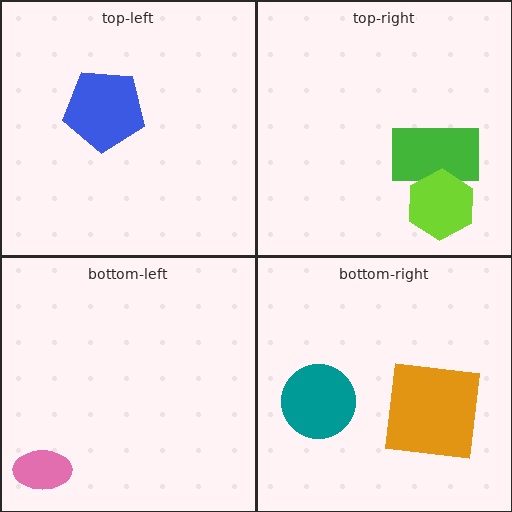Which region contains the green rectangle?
The top-right region.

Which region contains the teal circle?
The bottom-right region.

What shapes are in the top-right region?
The green rectangle, the lime hexagon.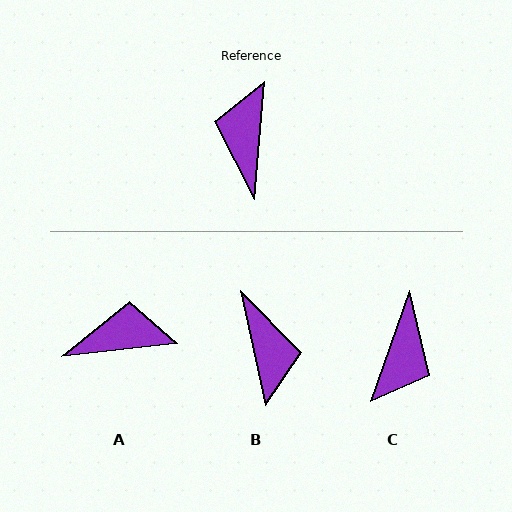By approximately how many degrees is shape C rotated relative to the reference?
Approximately 166 degrees counter-clockwise.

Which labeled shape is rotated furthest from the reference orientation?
C, about 166 degrees away.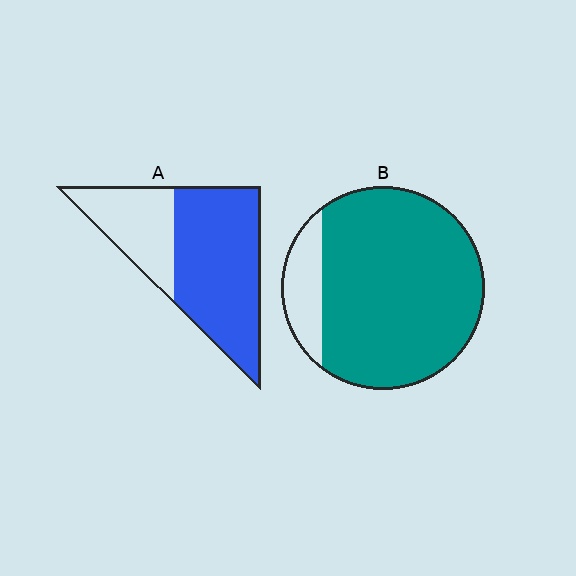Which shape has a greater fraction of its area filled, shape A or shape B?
Shape B.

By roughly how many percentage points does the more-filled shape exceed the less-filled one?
By roughly 20 percentage points (B over A).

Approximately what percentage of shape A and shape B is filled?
A is approximately 65% and B is approximately 85%.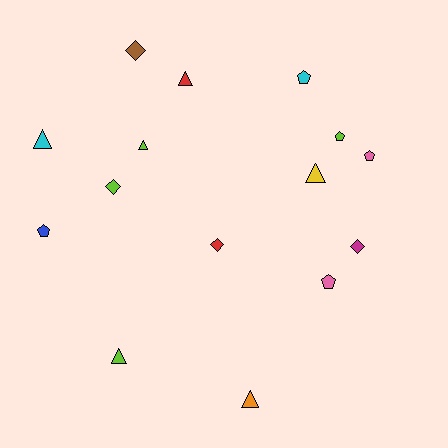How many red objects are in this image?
There are 2 red objects.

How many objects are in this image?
There are 15 objects.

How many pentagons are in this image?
There are 5 pentagons.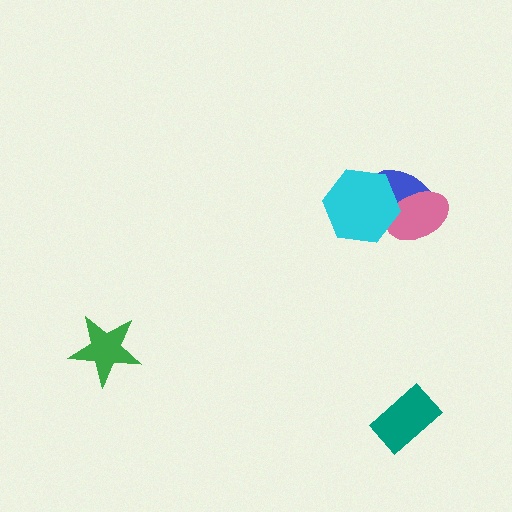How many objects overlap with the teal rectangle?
0 objects overlap with the teal rectangle.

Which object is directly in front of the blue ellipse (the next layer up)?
The pink ellipse is directly in front of the blue ellipse.